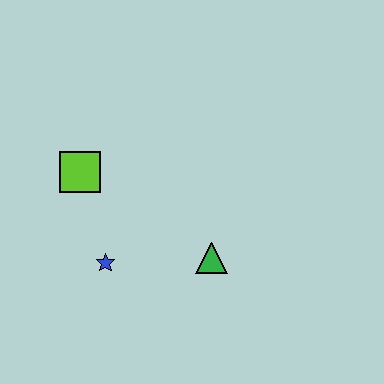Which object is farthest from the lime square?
The green triangle is farthest from the lime square.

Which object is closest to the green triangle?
The blue star is closest to the green triangle.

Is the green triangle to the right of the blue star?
Yes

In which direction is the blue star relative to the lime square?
The blue star is below the lime square.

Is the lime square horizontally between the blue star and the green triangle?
No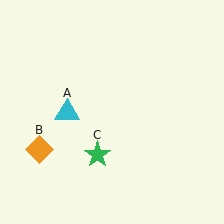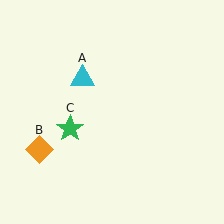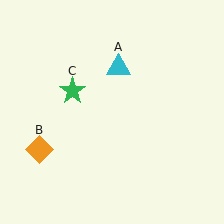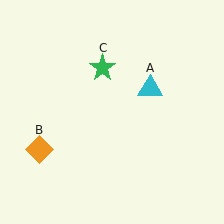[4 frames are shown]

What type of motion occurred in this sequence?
The cyan triangle (object A), green star (object C) rotated clockwise around the center of the scene.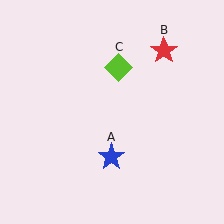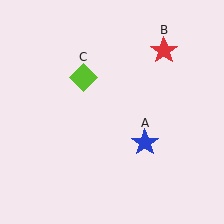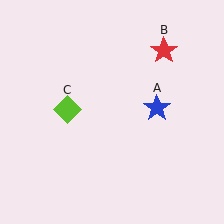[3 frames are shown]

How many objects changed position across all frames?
2 objects changed position: blue star (object A), lime diamond (object C).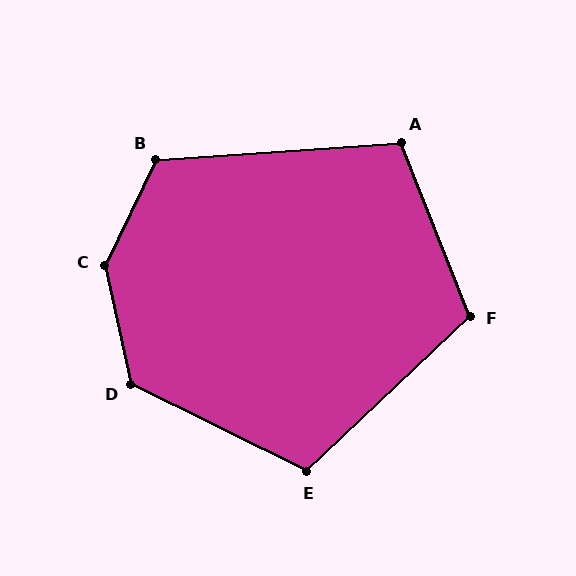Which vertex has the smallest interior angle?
A, at approximately 108 degrees.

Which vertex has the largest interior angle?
C, at approximately 142 degrees.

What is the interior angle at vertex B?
Approximately 120 degrees (obtuse).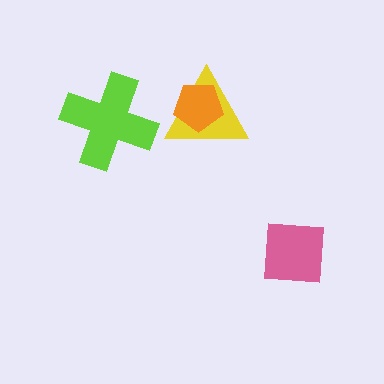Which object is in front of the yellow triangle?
The orange pentagon is in front of the yellow triangle.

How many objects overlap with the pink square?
0 objects overlap with the pink square.